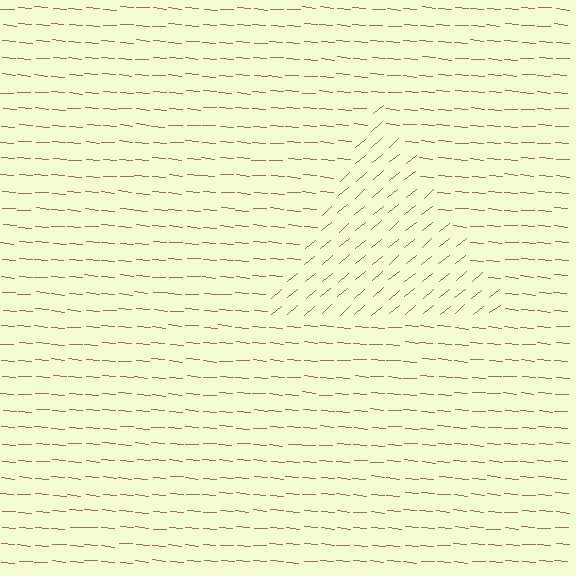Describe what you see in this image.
The image is filled with small brown line segments. A triangle region in the image has lines oriented differently from the surrounding lines, creating a visible texture boundary.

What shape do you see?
I see a triangle.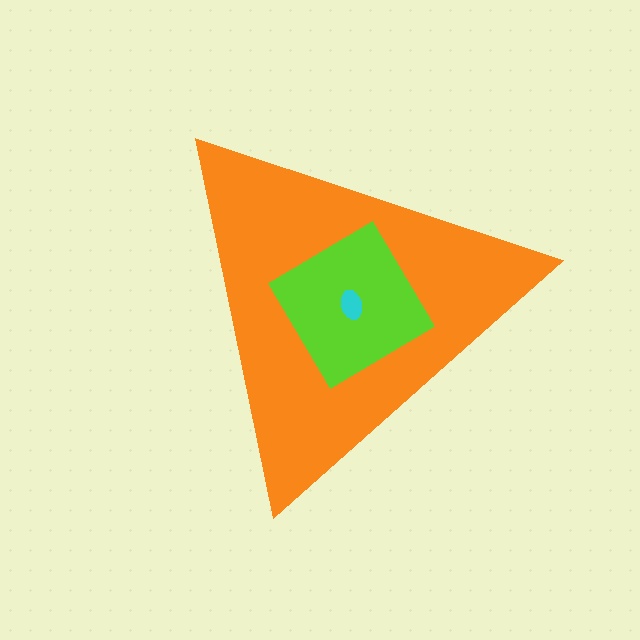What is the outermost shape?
The orange triangle.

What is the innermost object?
The cyan ellipse.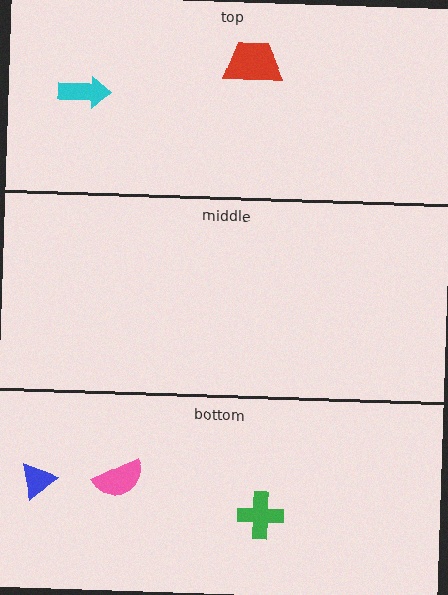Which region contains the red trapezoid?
The top region.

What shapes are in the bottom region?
The green cross, the pink semicircle, the blue triangle.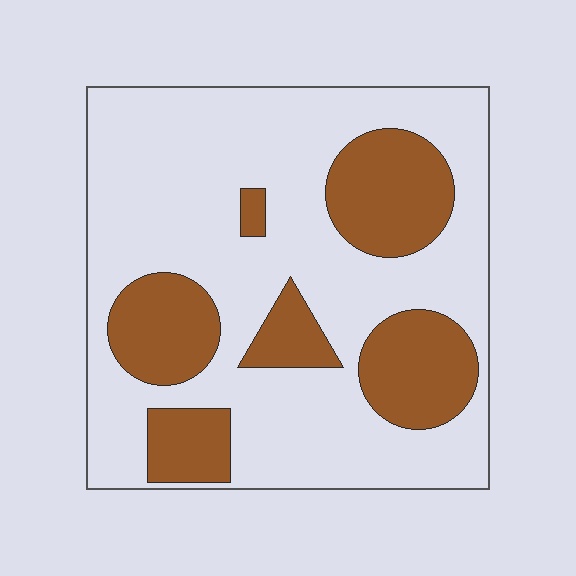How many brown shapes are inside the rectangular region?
6.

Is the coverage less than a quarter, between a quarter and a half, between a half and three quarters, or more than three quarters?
Between a quarter and a half.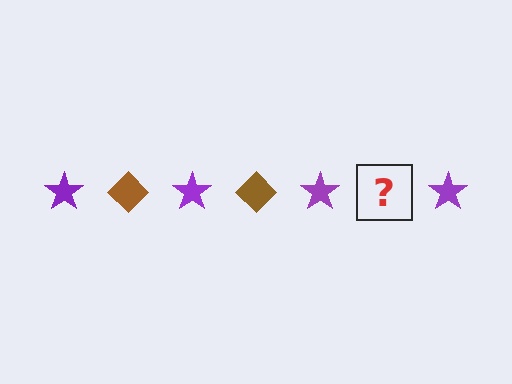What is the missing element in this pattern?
The missing element is a brown diamond.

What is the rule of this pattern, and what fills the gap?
The rule is that the pattern alternates between purple star and brown diamond. The gap should be filled with a brown diamond.